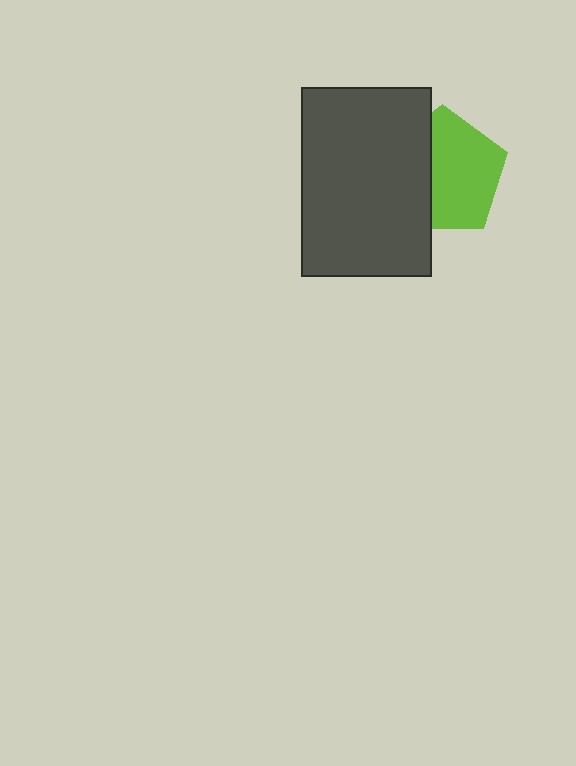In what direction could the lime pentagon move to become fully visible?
The lime pentagon could move right. That would shift it out from behind the dark gray rectangle entirely.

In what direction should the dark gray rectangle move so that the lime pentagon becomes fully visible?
The dark gray rectangle should move left. That is the shortest direction to clear the overlap and leave the lime pentagon fully visible.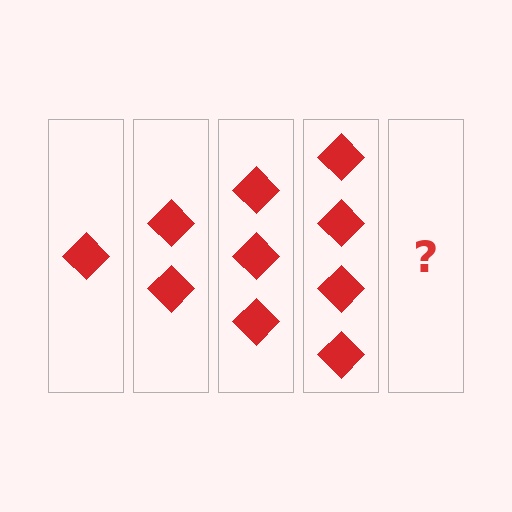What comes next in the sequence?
The next element should be 5 diamonds.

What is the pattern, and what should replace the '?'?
The pattern is that each step adds one more diamond. The '?' should be 5 diamonds.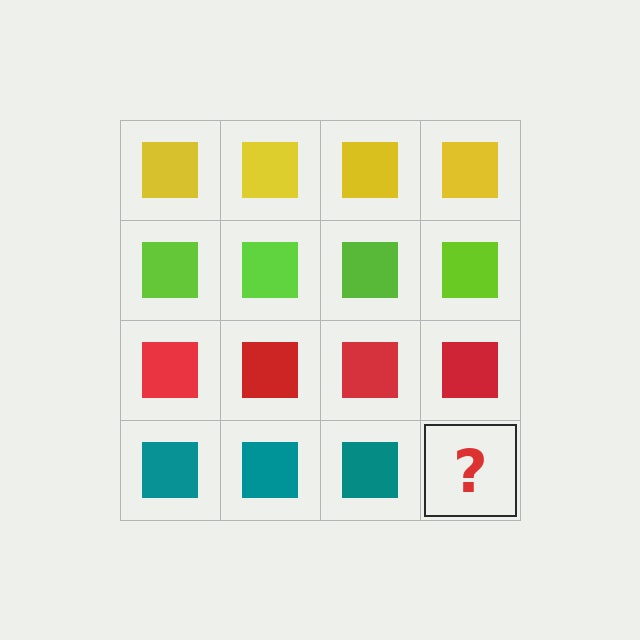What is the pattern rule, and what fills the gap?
The rule is that each row has a consistent color. The gap should be filled with a teal square.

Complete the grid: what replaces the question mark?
The question mark should be replaced with a teal square.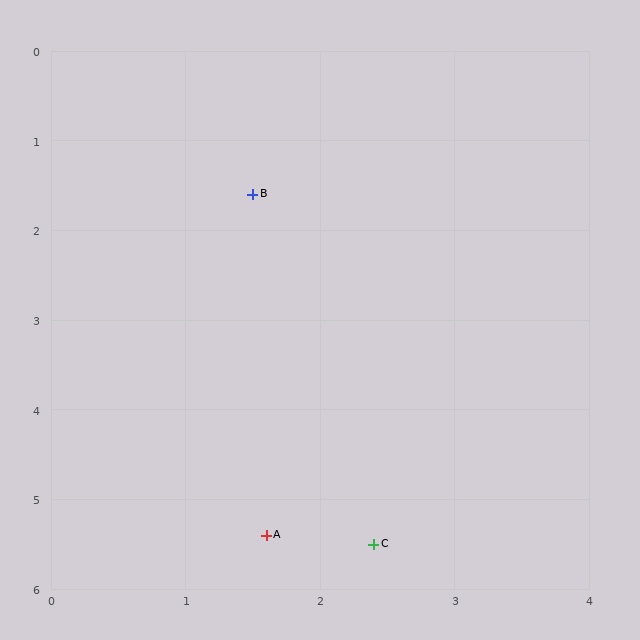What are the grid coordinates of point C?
Point C is at approximately (2.4, 5.5).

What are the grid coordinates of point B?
Point B is at approximately (1.5, 1.6).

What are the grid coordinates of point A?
Point A is at approximately (1.6, 5.4).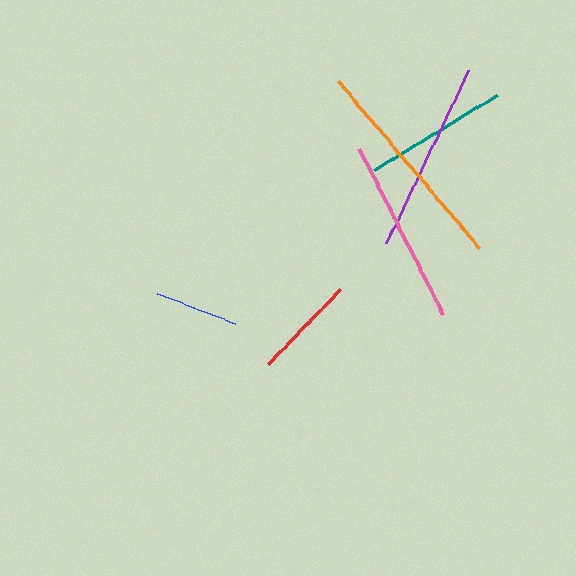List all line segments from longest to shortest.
From longest to shortest: orange, purple, pink, teal, red, blue.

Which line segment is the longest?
The orange line is the longest at approximately 218 pixels.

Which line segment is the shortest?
The blue line is the shortest at approximately 84 pixels.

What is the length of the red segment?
The red segment is approximately 104 pixels long.